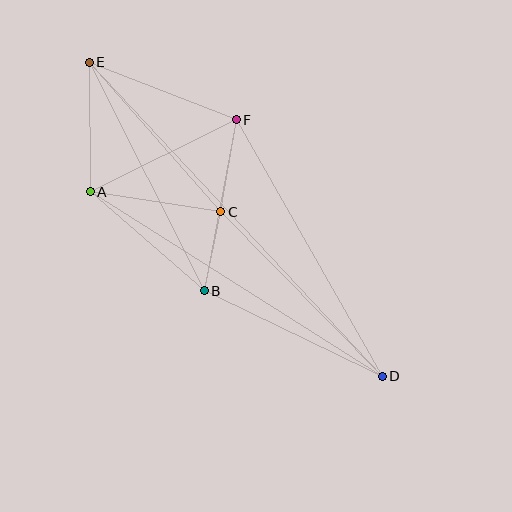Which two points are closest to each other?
Points B and C are closest to each other.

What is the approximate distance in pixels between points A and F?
The distance between A and F is approximately 163 pixels.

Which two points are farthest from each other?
Points D and E are farthest from each other.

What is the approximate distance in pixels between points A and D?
The distance between A and D is approximately 345 pixels.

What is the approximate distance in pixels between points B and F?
The distance between B and F is approximately 174 pixels.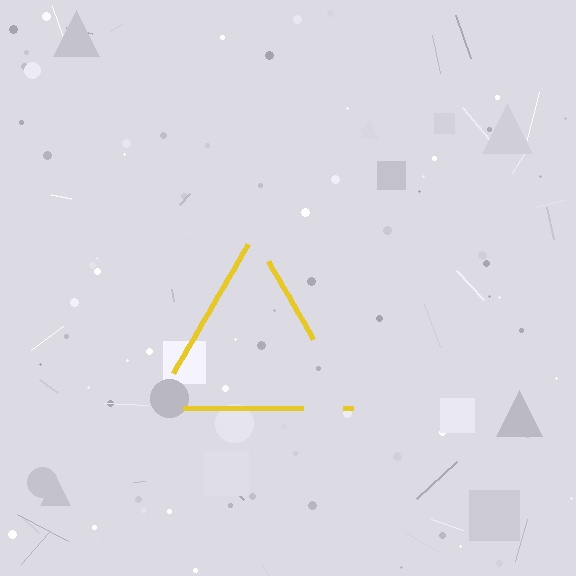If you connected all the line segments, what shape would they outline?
They would outline a triangle.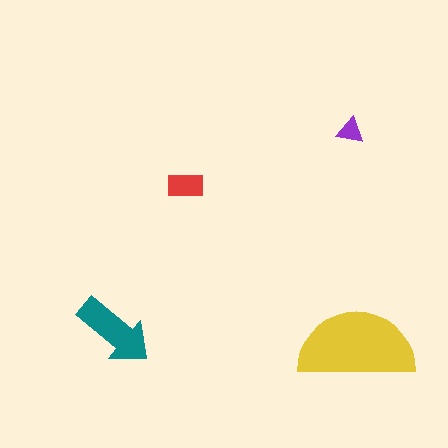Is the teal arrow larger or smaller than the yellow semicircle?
Smaller.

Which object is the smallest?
The purple triangle.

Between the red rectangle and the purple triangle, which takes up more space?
The red rectangle.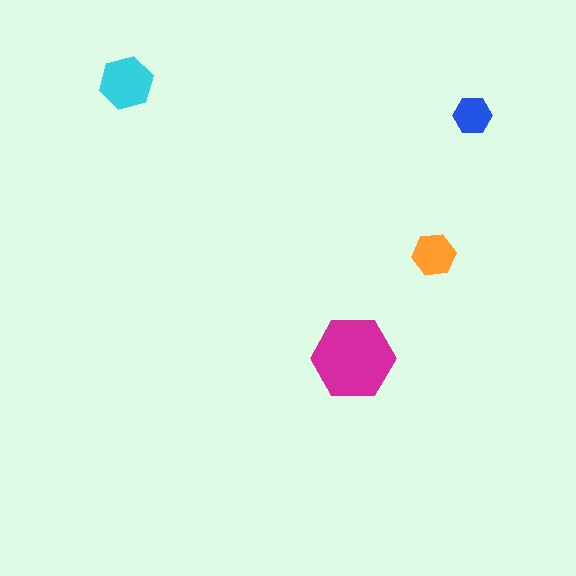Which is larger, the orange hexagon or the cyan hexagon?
The cyan one.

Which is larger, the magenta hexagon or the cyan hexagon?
The magenta one.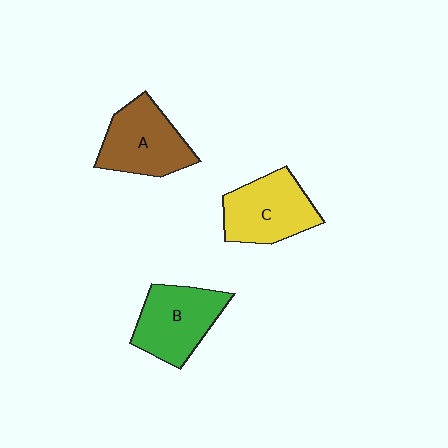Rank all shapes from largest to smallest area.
From largest to smallest: A (brown), C (yellow), B (green).